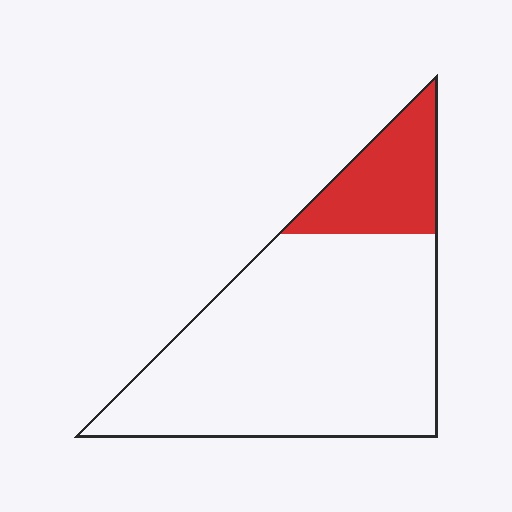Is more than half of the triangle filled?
No.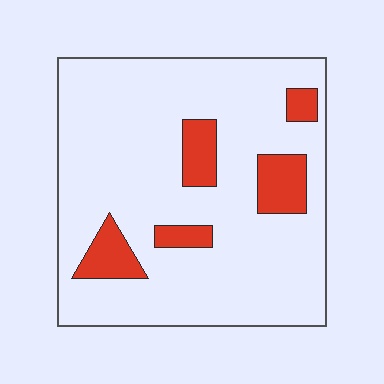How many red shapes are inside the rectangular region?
5.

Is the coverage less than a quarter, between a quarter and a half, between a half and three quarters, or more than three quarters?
Less than a quarter.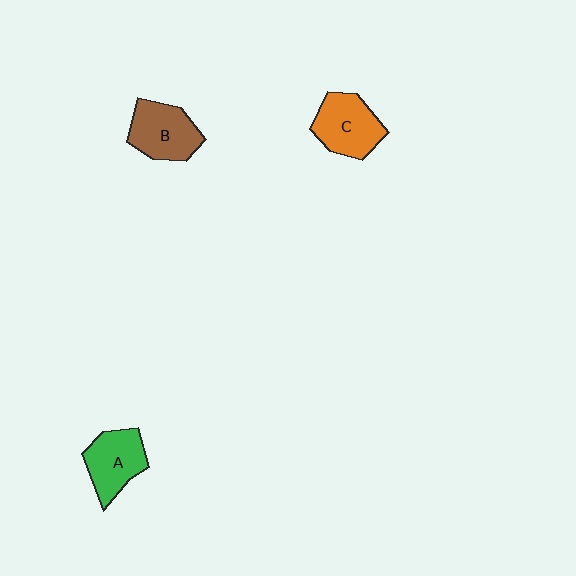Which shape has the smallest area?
Shape A (green).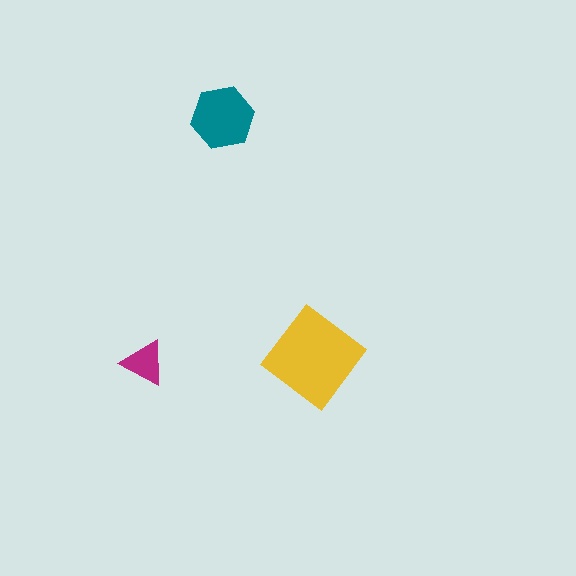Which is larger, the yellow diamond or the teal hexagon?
The yellow diamond.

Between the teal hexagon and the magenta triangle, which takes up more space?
The teal hexagon.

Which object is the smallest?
The magenta triangle.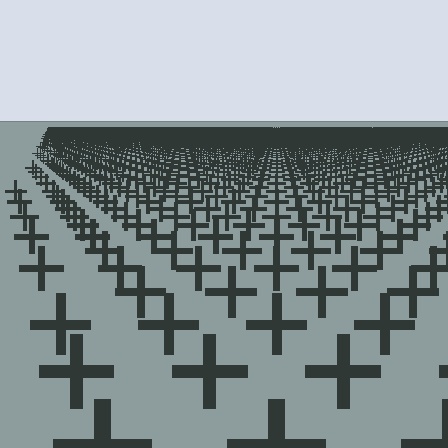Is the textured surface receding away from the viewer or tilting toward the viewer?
The surface is receding away from the viewer. Texture elements get smaller and denser toward the top.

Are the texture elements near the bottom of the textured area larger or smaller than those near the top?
Larger. Near the bottom, elements are closer to the viewer and appear at a bigger on-screen size.